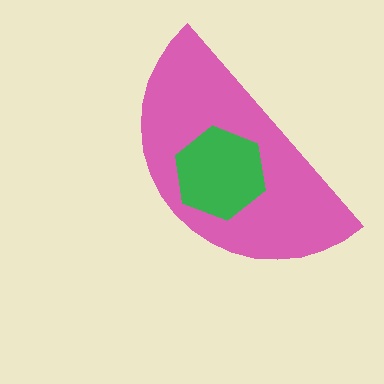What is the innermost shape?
The green hexagon.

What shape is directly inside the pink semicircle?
The green hexagon.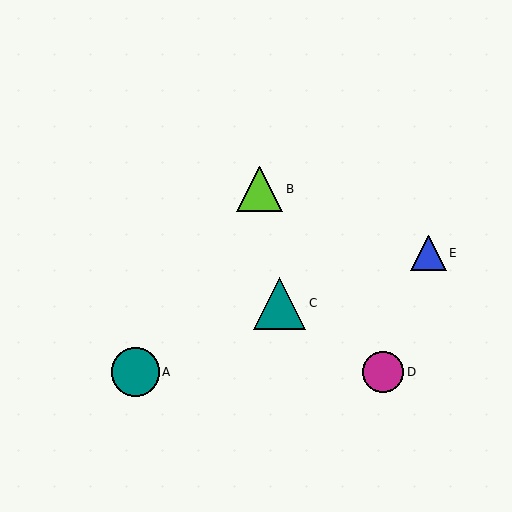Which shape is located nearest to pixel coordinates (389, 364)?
The magenta circle (labeled D) at (383, 372) is nearest to that location.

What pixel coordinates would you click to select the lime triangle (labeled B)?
Click at (260, 189) to select the lime triangle B.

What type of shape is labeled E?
Shape E is a blue triangle.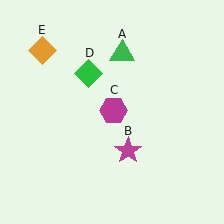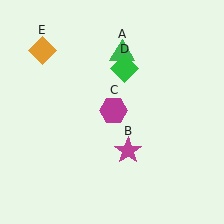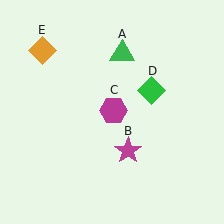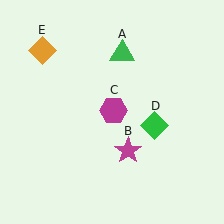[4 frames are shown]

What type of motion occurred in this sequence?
The green diamond (object D) rotated clockwise around the center of the scene.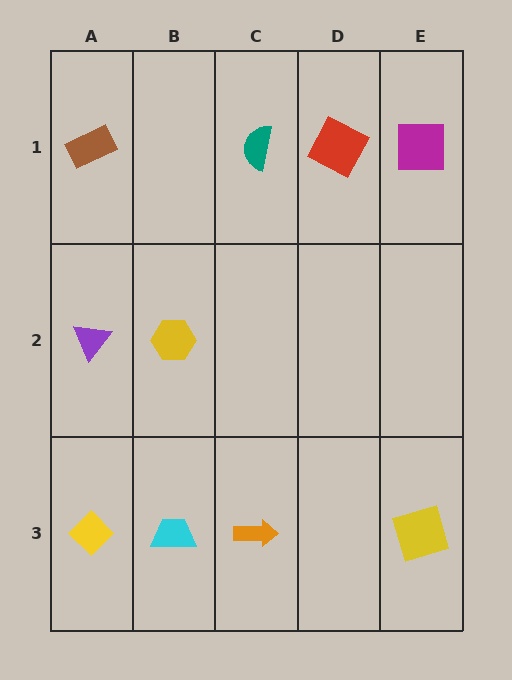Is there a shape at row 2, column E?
No, that cell is empty.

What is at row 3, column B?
A cyan trapezoid.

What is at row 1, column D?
A red square.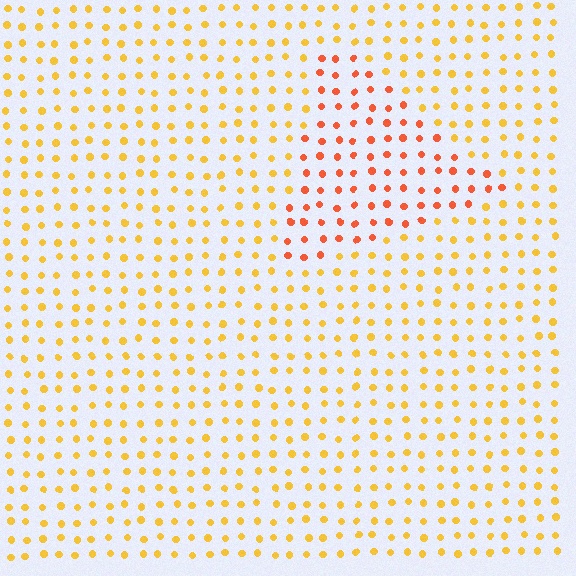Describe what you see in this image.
The image is filled with small yellow elements in a uniform arrangement. A triangle-shaped region is visible where the elements are tinted to a slightly different hue, forming a subtle color boundary.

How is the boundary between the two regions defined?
The boundary is defined purely by a slight shift in hue (about 34 degrees). Spacing, size, and orientation are identical on both sides.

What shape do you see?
I see a triangle.